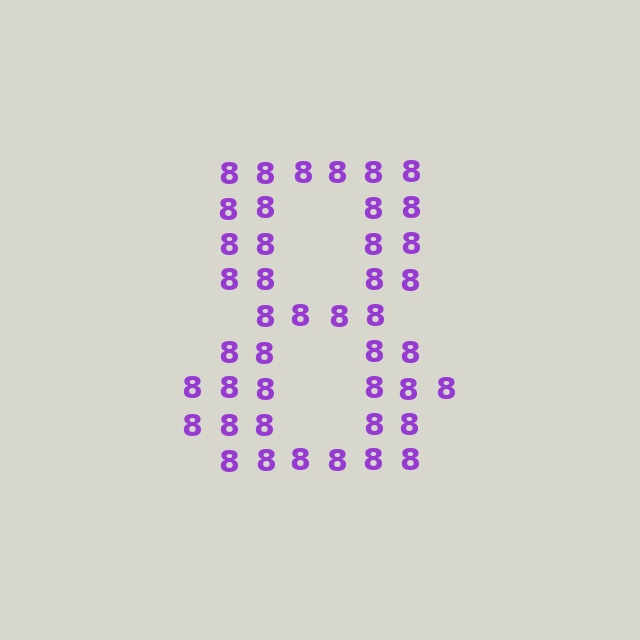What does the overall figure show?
The overall figure shows the digit 8.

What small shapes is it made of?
It is made of small digit 8's.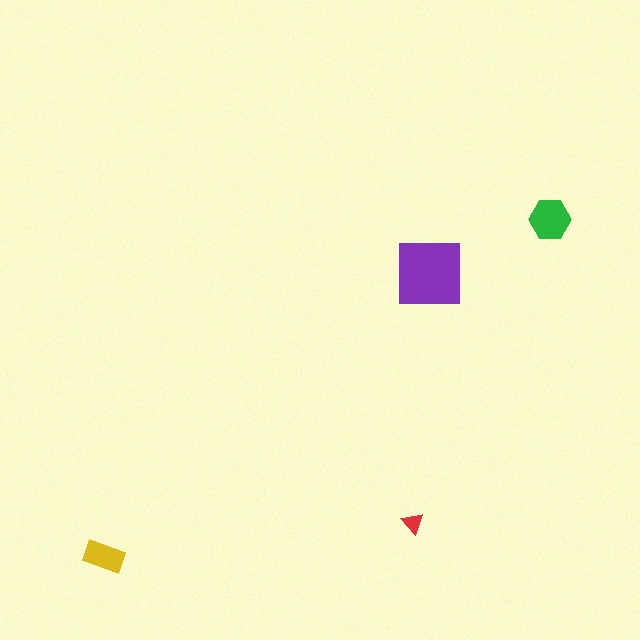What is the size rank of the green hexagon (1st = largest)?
2nd.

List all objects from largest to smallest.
The purple square, the green hexagon, the yellow rectangle, the red triangle.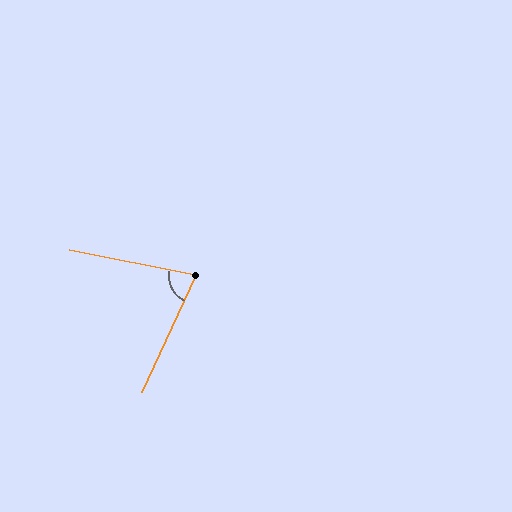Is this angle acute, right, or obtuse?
It is acute.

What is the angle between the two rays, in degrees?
Approximately 77 degrees.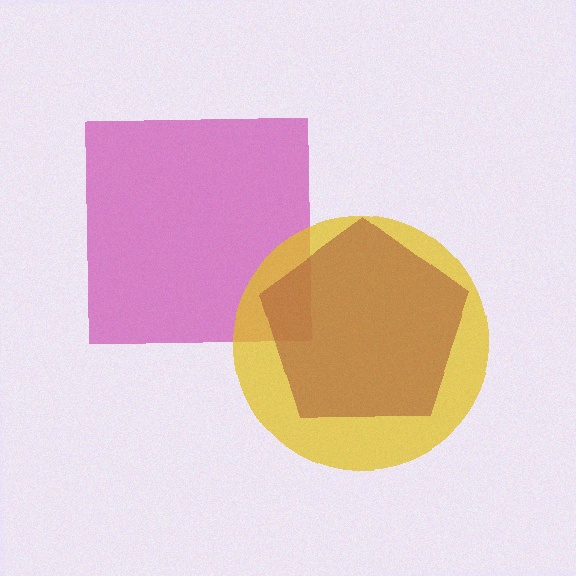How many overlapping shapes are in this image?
There are 3 overlapping shapes in the image.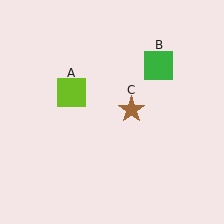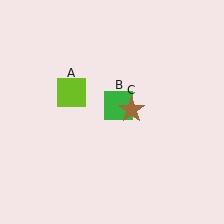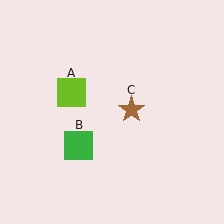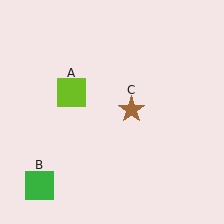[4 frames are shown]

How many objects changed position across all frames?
1 object changed position: green square (object B).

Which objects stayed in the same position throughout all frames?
Lime square (object A) and brown star (object C) remained stationary.